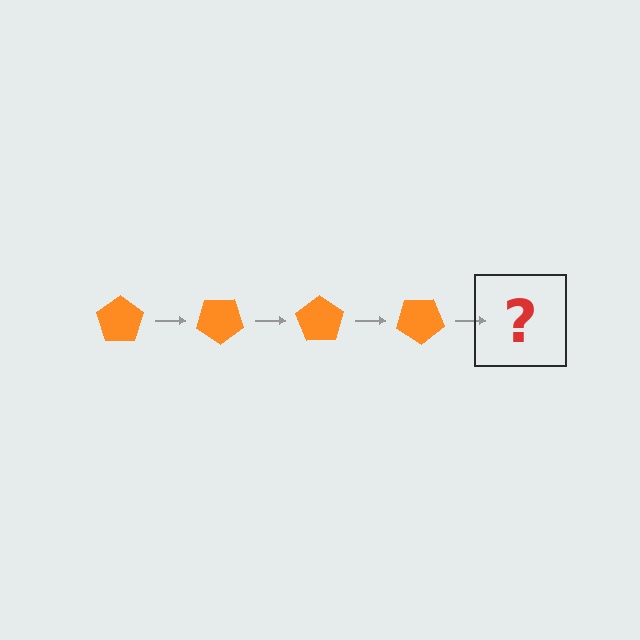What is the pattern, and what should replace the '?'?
The pattern is that the pentagon rotates 35 degrees each step. The '?' should be an orange pentagon rotated 140 degrees.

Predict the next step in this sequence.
The next step is an orange pentagon rotated 140 degrees.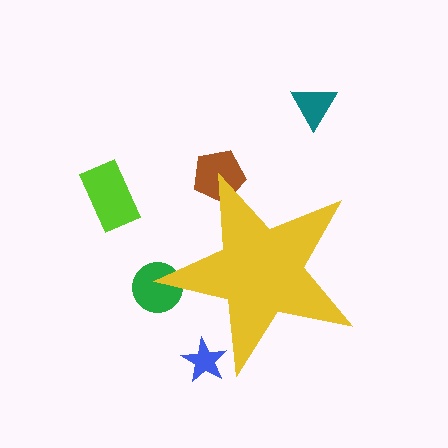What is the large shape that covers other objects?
A yellow star.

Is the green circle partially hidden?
Yes, the green circle is partially hidden behind the yellow star.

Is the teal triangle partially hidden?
No, the teal triangle is fully visible.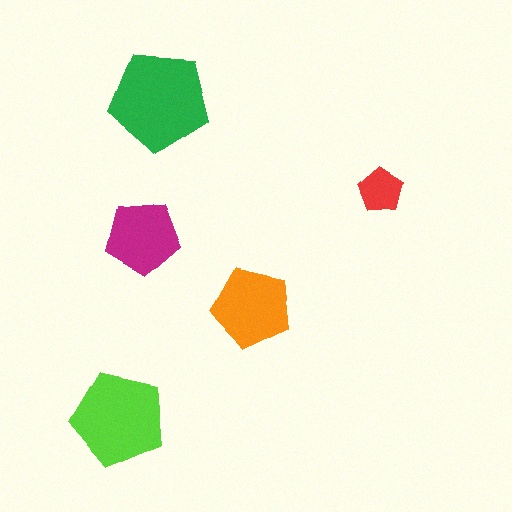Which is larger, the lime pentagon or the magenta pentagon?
The lime one.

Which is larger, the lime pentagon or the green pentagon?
The green one.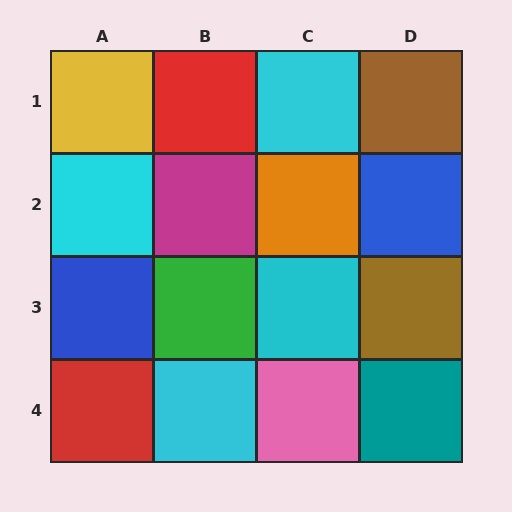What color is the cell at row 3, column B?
Green.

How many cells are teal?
1 cell is teal.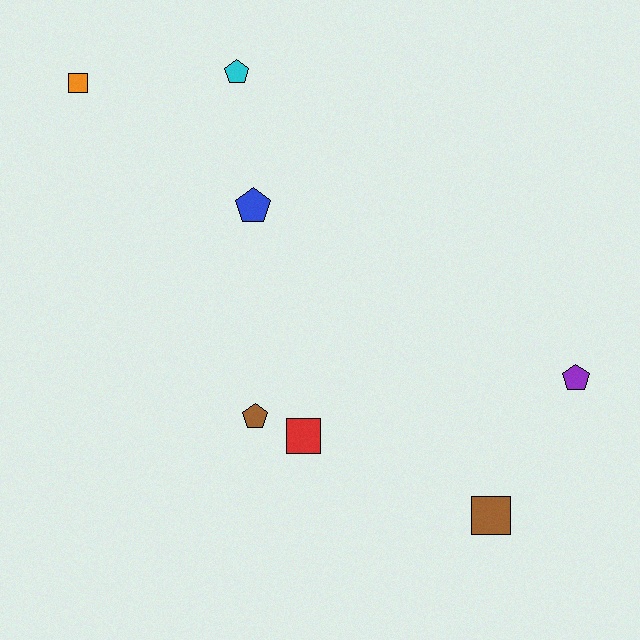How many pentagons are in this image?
There are 4 pentagons.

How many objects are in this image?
There are 7 objects.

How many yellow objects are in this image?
There are no yellow objects.